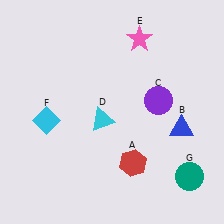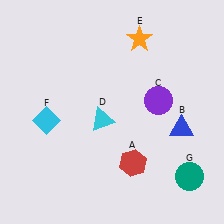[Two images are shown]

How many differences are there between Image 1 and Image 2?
There is 1 difference between the two images.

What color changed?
The star (E) changed from pink in Image 1 to orange in Image 2.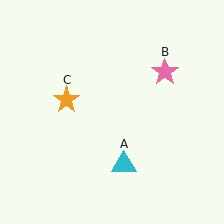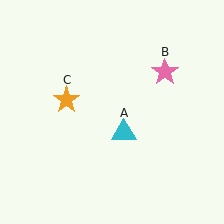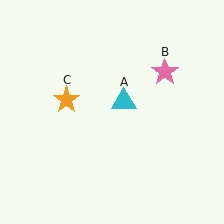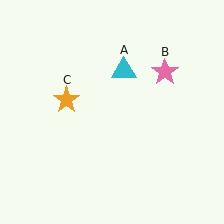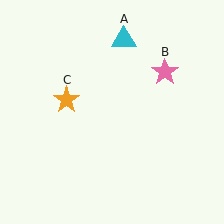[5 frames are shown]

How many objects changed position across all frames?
1 object changed position: cyan triangle (object A).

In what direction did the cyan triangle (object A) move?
The cyan triangle (object A) moved up.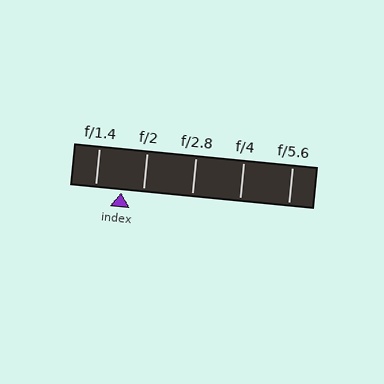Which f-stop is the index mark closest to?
The index mark is closest to f/2.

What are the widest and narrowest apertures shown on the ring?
The widest aperture shown is f/1.4 and the narrowest is f/5.6.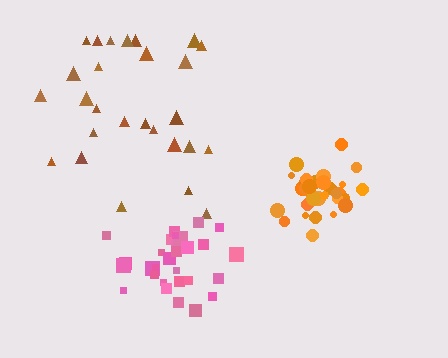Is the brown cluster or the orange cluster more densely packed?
Orange.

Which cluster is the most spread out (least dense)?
Brown.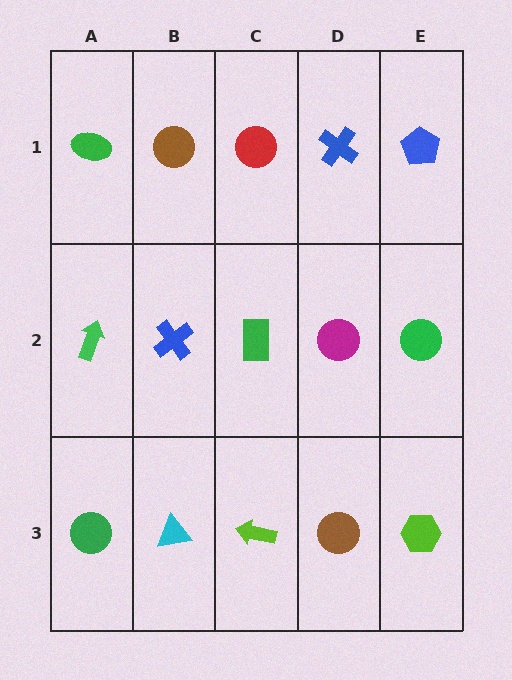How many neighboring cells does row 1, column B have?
3.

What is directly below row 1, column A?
A green arrow.